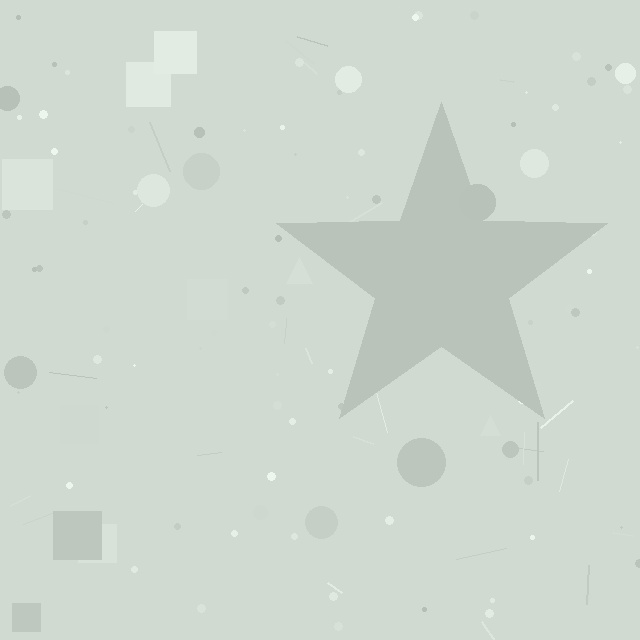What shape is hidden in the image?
A star is hidden in the image.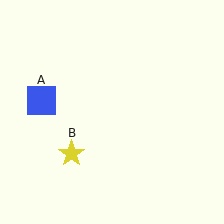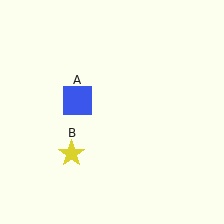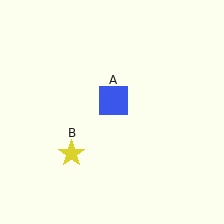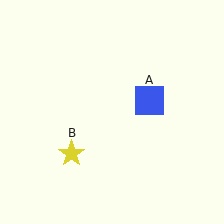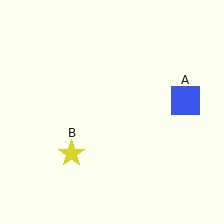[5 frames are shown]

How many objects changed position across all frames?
1 object changed position: blue square (object A).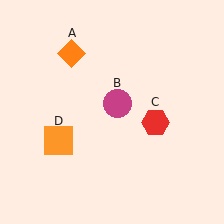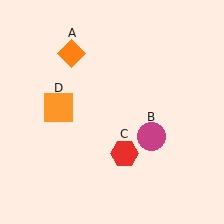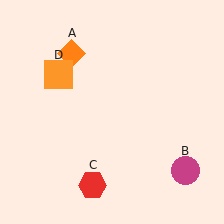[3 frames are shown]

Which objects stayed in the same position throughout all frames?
Orange diamond (object A) remained stationary.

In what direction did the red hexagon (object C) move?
The red hexagon (object C) moved down and to the left.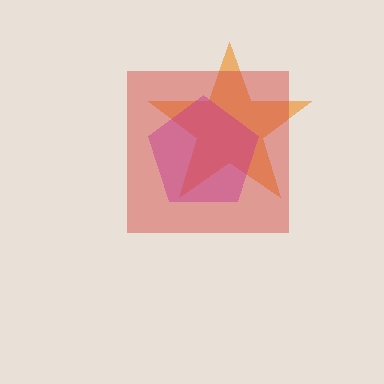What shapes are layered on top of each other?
The layered shapes are: an orange star, a red square, a magenta pentagon.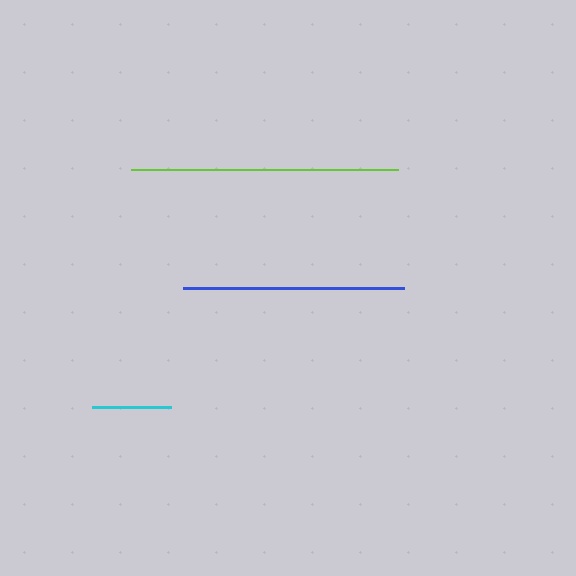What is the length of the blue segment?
The blue segment is approximately 221 pixels long.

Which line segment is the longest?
The lime line is the longest at approximately 267 pixels.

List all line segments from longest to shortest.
From longest to shortest: lime, blue, cyan.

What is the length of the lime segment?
The lime segment is approximately 267 pixels long.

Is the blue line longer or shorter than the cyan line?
The blue line is longer than the cyan line.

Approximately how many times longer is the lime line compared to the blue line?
The lime line is approximately 1.2 times the length of the blue line.